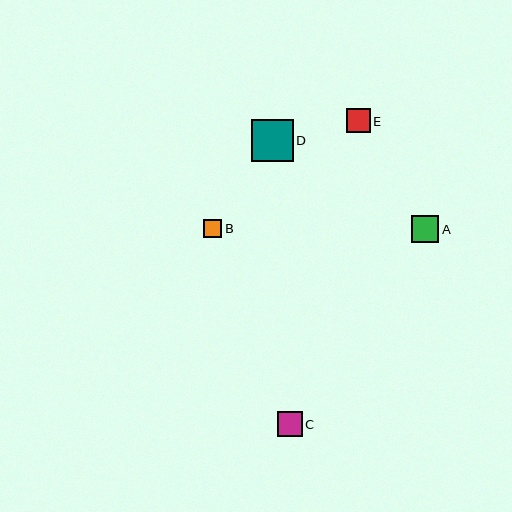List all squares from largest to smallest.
From largest to smallest: D, A, C, E, B.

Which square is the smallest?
Square B is the smallest with a size of approximately 18 pixels.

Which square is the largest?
Square D is the largest with a size of approximately 42 pixels.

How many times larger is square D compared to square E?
Square D is approximately 1.7 times the size of square E.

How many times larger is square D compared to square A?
Square D is approximately 1.5 times the size of square A.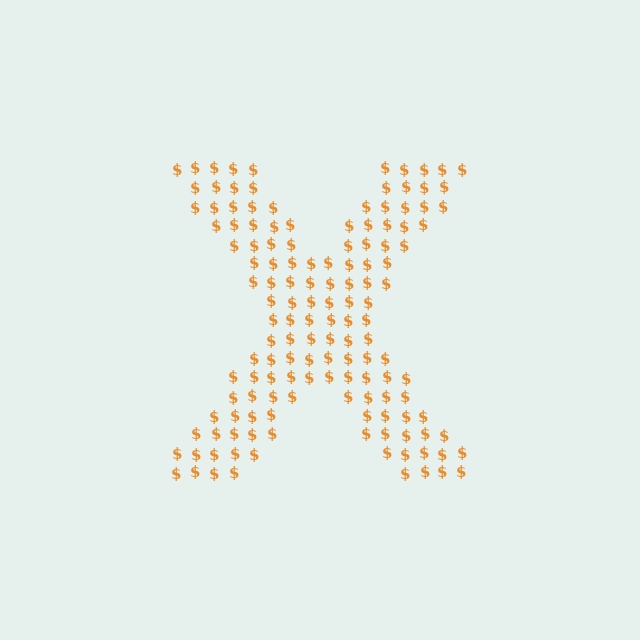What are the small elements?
The small elements are dollar signs.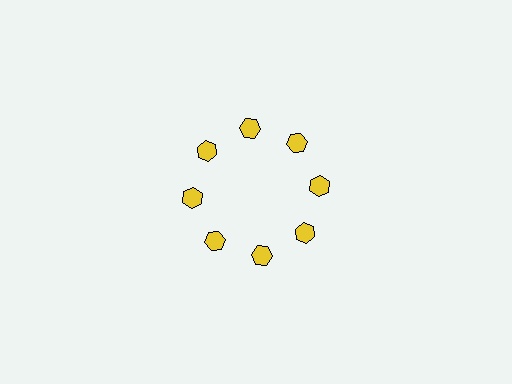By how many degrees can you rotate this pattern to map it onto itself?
The pattern maps onto itself every 45 degrees of rotation.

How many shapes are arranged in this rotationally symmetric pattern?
There are 8 shapes, arranged in 8 groups of 1.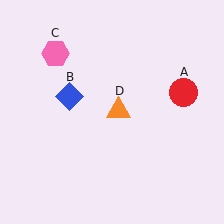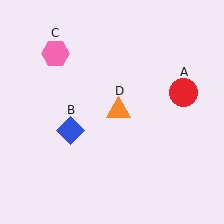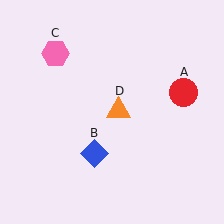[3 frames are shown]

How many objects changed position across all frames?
1 object changed position: blue diamond (object B).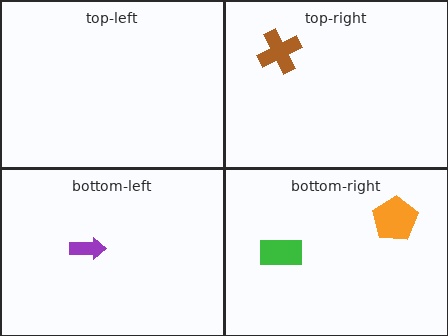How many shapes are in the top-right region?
1.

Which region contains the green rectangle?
The bottom-right region.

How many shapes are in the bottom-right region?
2.